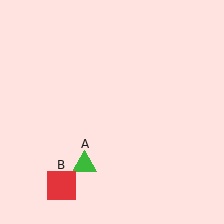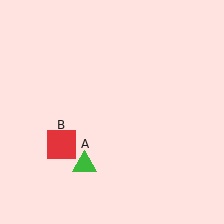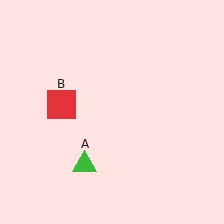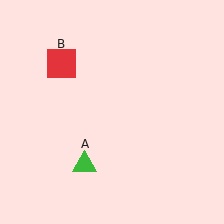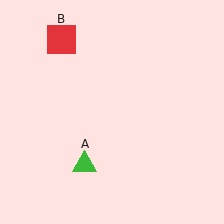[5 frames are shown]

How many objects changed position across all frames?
1 object changed position: red square (object B).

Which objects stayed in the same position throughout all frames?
Green triangle (object A) remained stationary.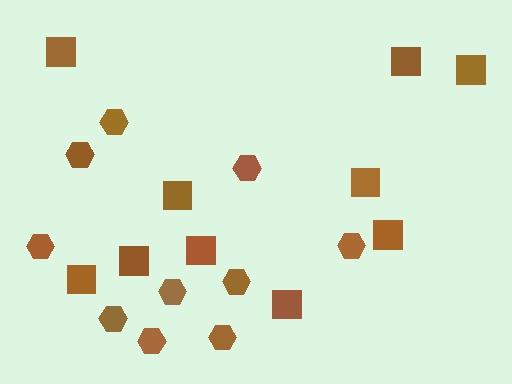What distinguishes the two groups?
There are 2 groups: one group of squares (10) and one group of hexagons (10).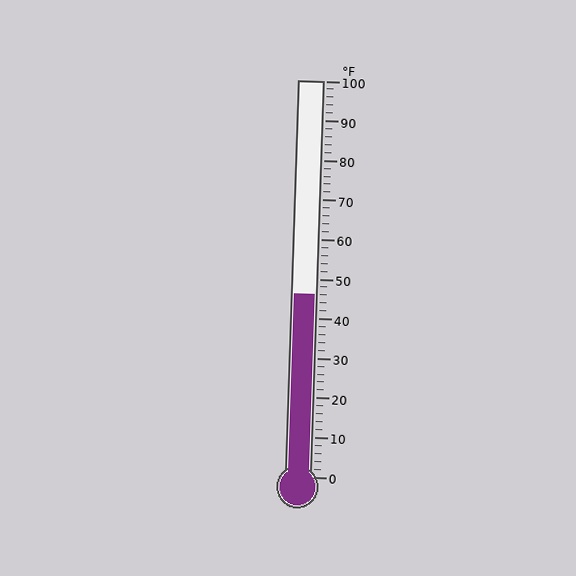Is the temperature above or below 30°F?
The temperature is above 30°F.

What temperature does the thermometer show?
The thermometer shows approximately 46°F.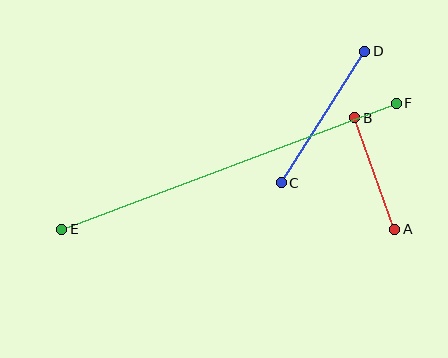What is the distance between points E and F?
The distance is approximately 357 pixels.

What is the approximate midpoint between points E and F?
The midpoint is at approximately (229, 166) pixels.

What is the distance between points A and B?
The distance is approximately 118 pixels.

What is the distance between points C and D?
The distance is approximately 156 pixels.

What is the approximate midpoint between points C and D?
The midpoint is at approximately (323, 117) pixels.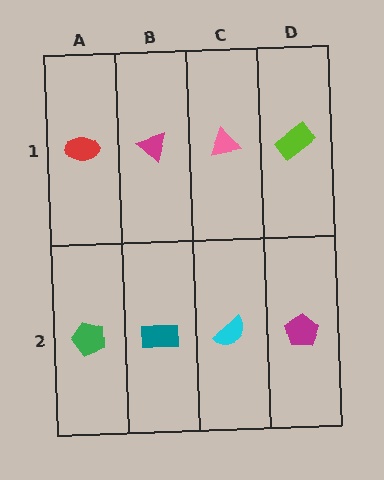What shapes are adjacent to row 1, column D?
A magenta pentagon (row 2, column D), a pink triangle (row 1, column C).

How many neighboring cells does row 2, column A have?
2.